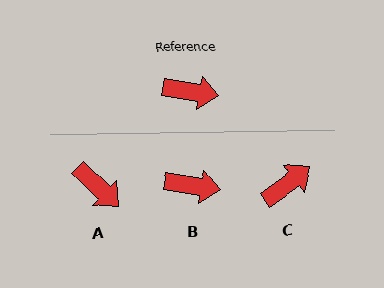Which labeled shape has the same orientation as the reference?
B.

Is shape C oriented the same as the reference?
No, it is off by about 45 degrees.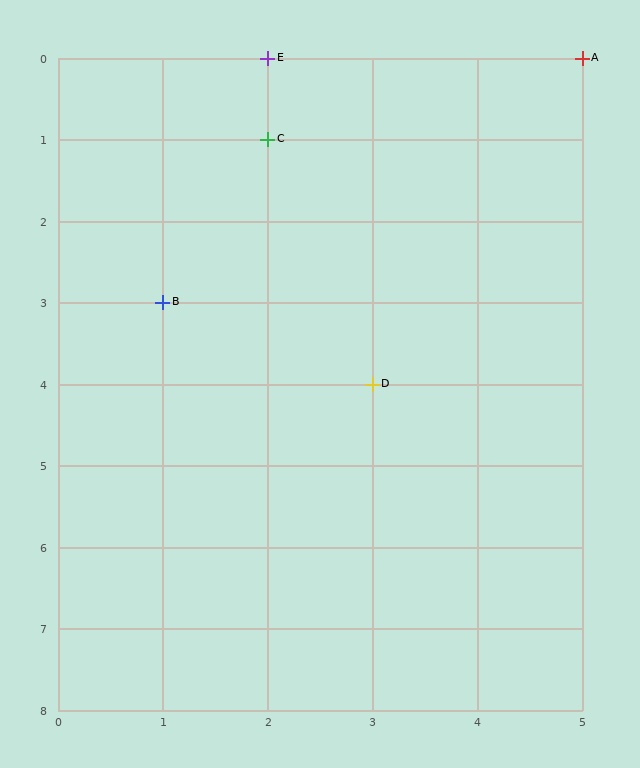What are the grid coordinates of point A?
Point A is at grid coordinates (5, 0).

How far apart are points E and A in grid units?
Points E and A are 3 columns apart.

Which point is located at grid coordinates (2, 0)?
Point E is at (2, 0).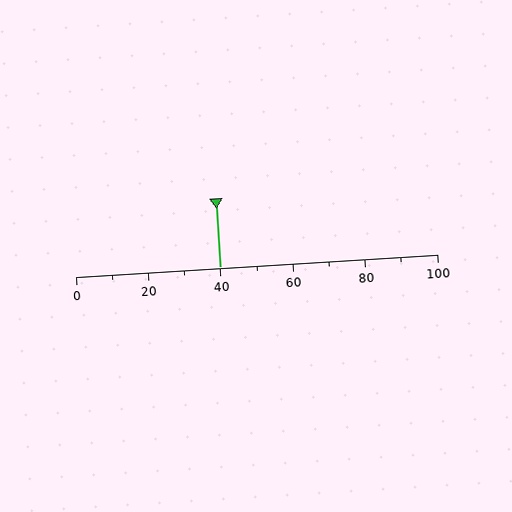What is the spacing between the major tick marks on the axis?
The major ticks are spaced 20 apart.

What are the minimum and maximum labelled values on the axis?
The axis runs from 0 to 100.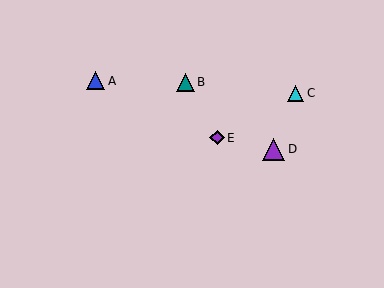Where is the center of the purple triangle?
The center of the purple triangle is at (274, 149).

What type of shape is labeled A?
Shape A is a blue triangle.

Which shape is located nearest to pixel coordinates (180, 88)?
The teal triangle (labeled B) at (185, 82) is nearest to that location.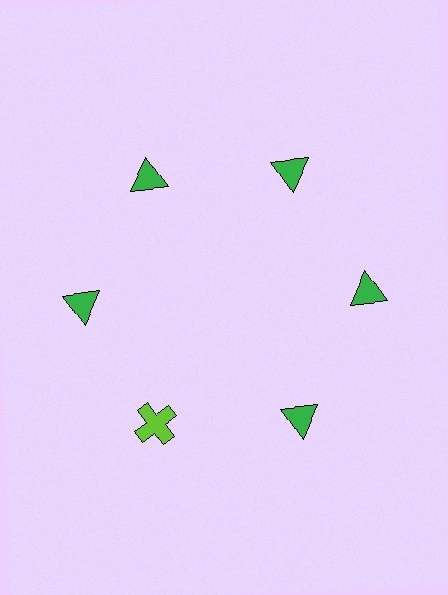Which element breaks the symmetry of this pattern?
The lime cross at roughly the 7 o'clock position breaks the symmetry. All other shapes are green triangles.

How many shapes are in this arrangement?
There are 6 shapes arranged in a ring pattern.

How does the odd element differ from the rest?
It differs in both color (lime instead of green) and shape (cross instead of triangle).